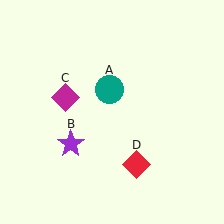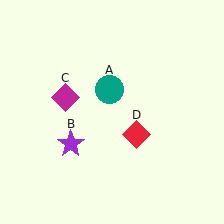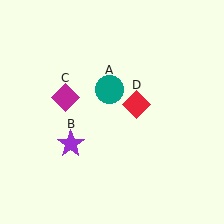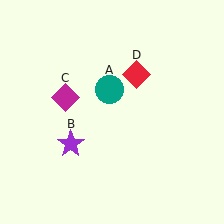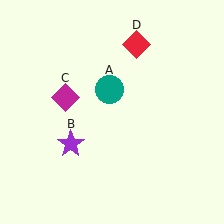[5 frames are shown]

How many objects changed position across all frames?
1 object changed position: red diamond (object D).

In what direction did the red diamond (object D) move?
The red diamond (object D) moved up.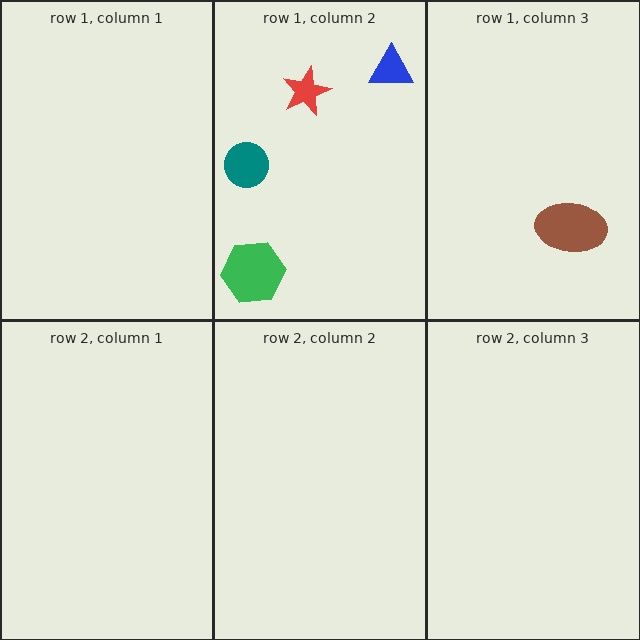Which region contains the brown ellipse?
The row 1, column 3 region.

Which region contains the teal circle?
The row 1, column 2 region.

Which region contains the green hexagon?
The row 1, column 2 region.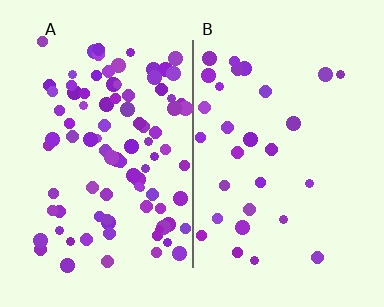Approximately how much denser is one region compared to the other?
Approximately 3.1× — region A over region B.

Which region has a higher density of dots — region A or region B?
A (the left).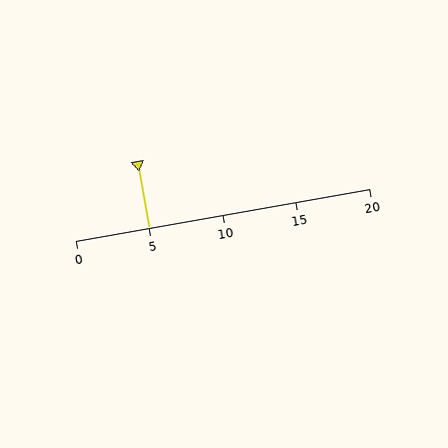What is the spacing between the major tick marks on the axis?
The major ticks are spaced 5 apart.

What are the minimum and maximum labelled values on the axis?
The axis runs from 0 to 20.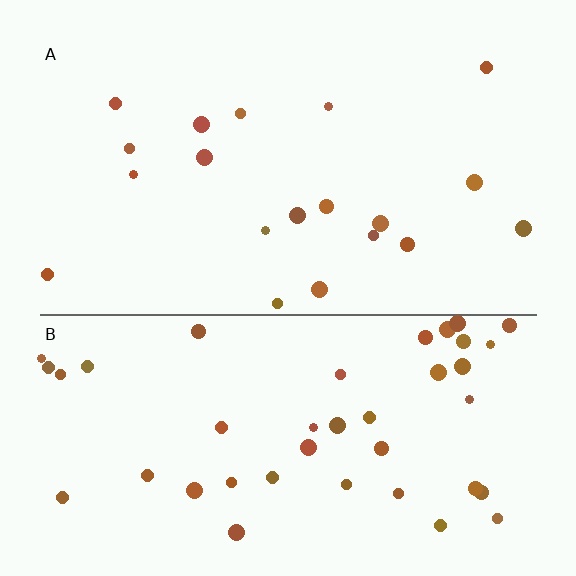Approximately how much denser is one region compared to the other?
Approximately 2.2× — region B over region A.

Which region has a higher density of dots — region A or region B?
B (the bottom).